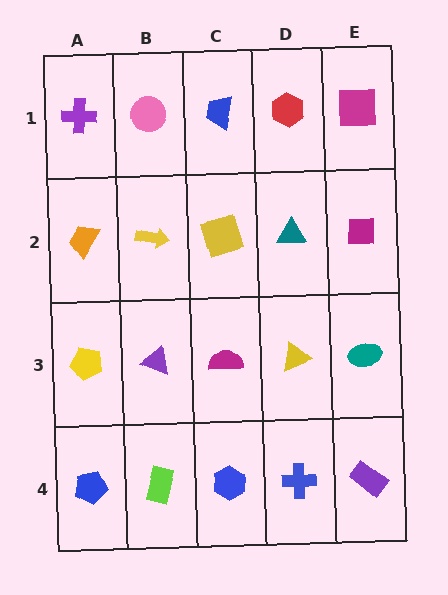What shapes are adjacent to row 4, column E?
A teal ellipse (row 3, column E), a blue cross (row 4, column D).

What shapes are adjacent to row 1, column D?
A teal triangle (row 2, column D), a blue trapezoid (row 1, column C), a magenta square (row 1, column E).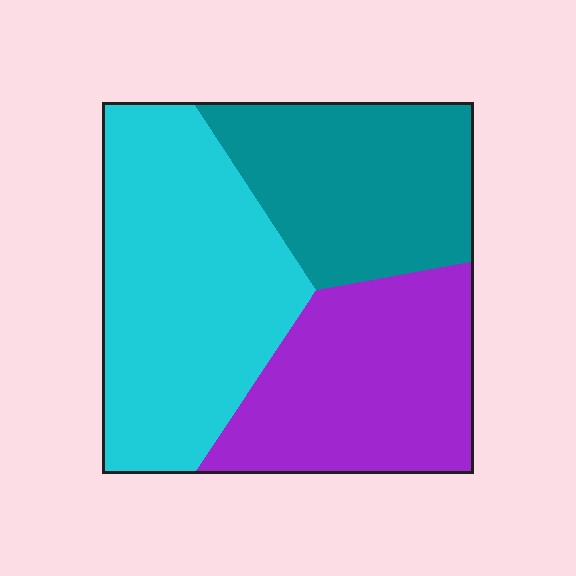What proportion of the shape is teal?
Teal takes up about one quarter (1/4) of the shape.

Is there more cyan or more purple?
Cyan.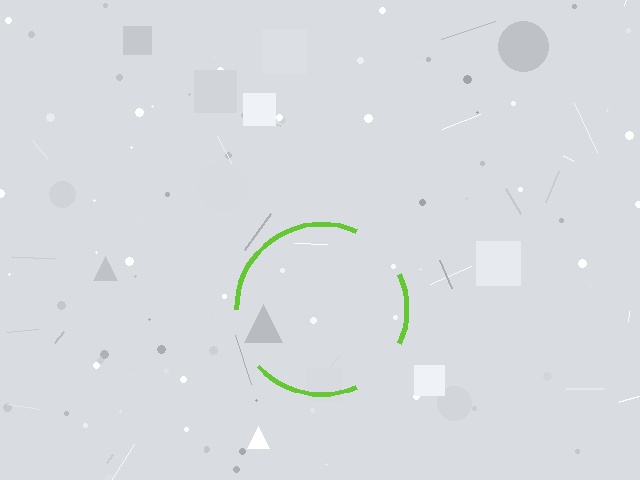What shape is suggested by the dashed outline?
The dashed outline suggests a circle.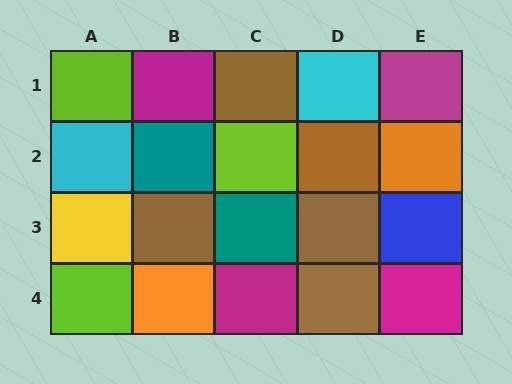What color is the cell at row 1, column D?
Cyan.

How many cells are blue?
1 cell is blue.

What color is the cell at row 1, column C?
Brown.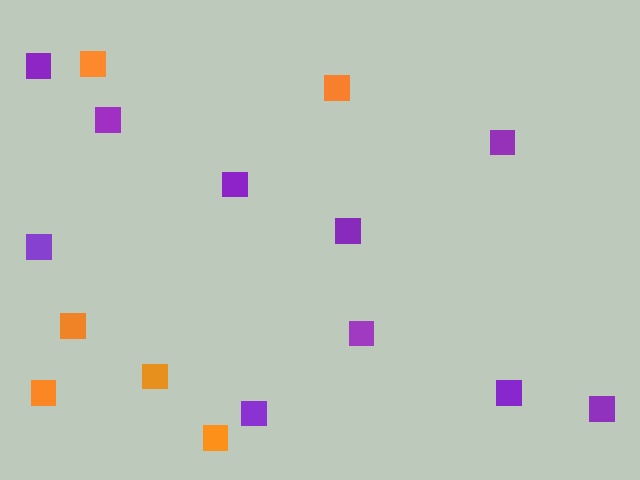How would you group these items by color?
There are 2 groups: one group of orange squares (6) and one group of purple squares (10).